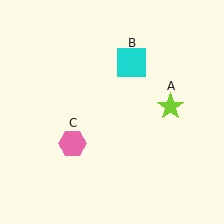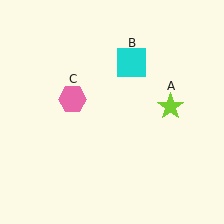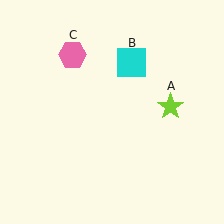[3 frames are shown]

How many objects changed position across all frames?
1 object changed position: pink hexagon (object C).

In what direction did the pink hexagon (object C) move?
The pink hexagon (object C) moved up.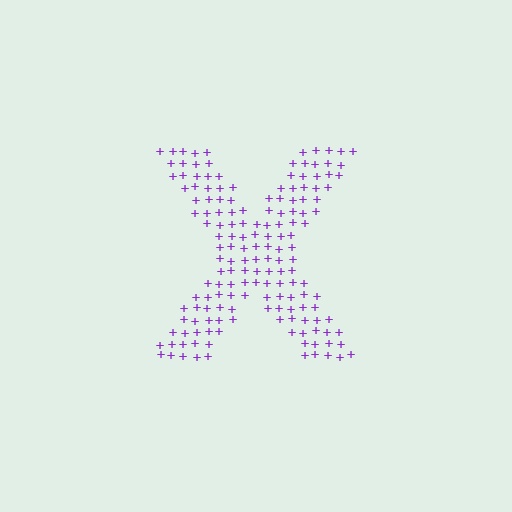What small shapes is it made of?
It is made of small plus signs.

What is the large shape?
The large shape is the letter X.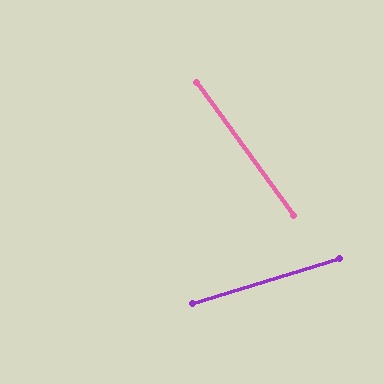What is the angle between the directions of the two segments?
Approximately 71 degrees.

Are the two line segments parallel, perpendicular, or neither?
Neither parallel nor perpendicular — they differ by about 71°.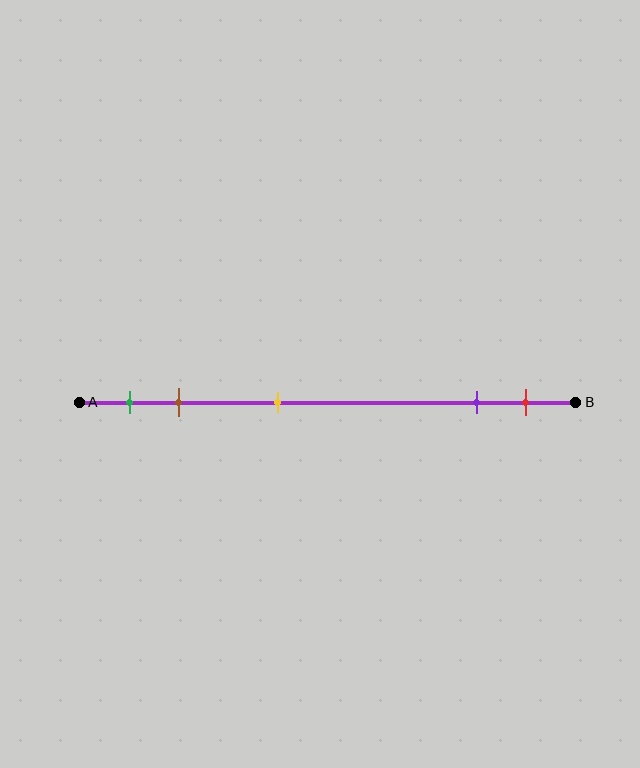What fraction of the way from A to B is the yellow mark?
The yellow mark is approximately 40% (0.4) of the way from A to B.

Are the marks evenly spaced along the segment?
No, the marks are not evenly spaced.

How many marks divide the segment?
There are 5 marks dividing the segment.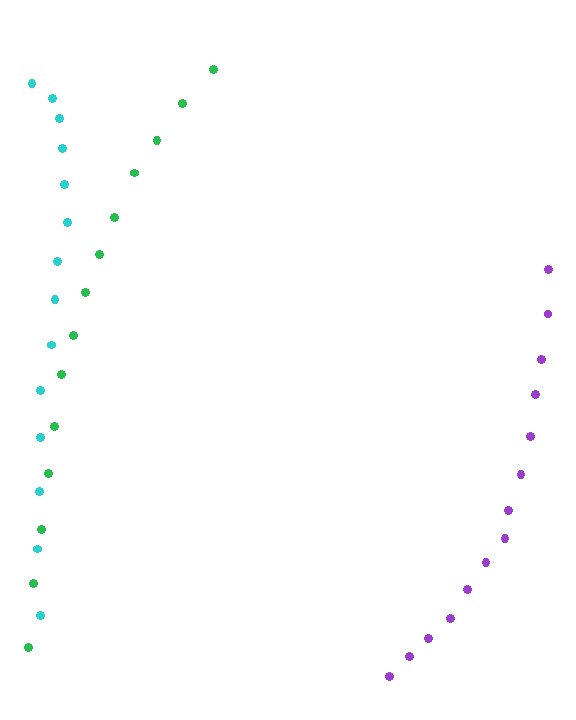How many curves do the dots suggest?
There are 3 distinct paths.